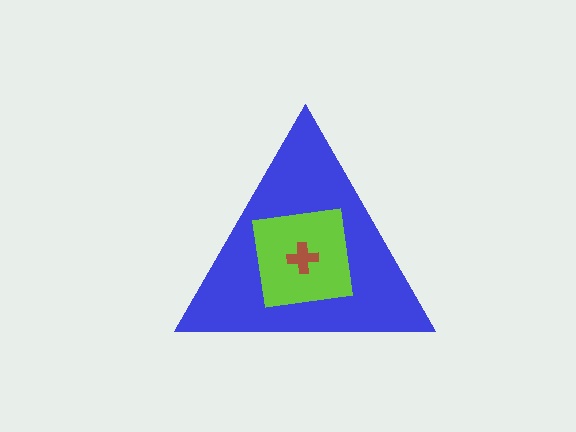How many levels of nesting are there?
3.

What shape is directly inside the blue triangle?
The lime square.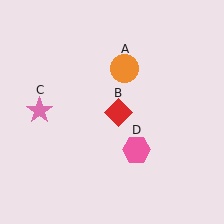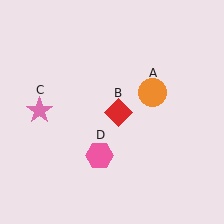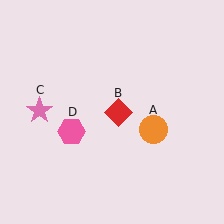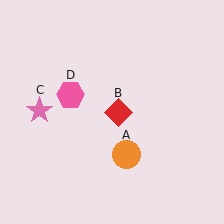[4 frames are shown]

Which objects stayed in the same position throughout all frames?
Red diamond (object B) and pink star (object C) remained stationary.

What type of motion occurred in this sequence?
The orange circle (object A), pink hexagon (object D) rotated clockwise around the center of the scene.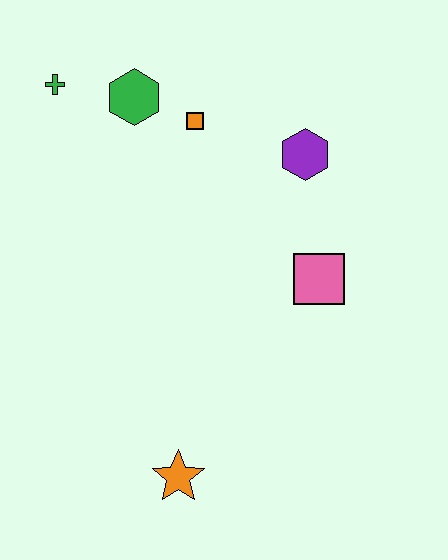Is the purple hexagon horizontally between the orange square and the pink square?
Yes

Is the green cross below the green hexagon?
No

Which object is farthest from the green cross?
The orange star is farthest from the green cross.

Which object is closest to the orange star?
The pink square is closest to the orange star.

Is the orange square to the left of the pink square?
Yes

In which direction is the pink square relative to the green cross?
The pink square is to the right of the green cross.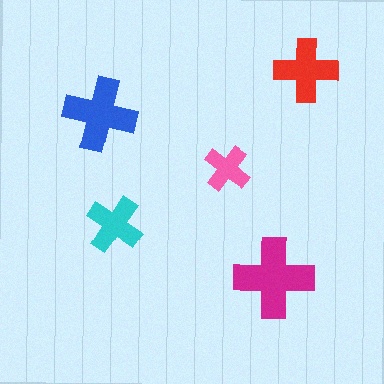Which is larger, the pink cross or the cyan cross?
The cyan one.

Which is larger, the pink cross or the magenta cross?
The magenta one.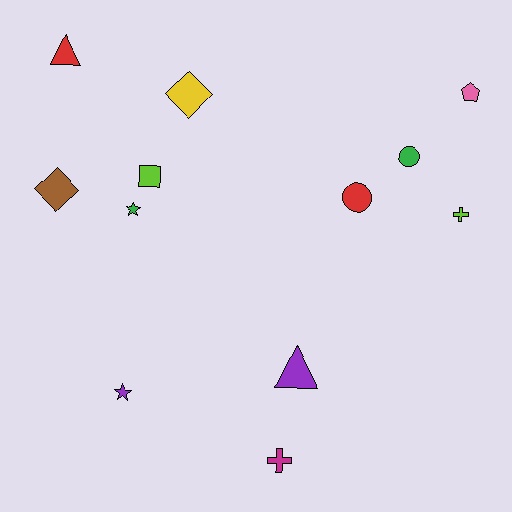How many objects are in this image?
There are 12 objects.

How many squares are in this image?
There is 1 square.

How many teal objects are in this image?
There are no teal objects.